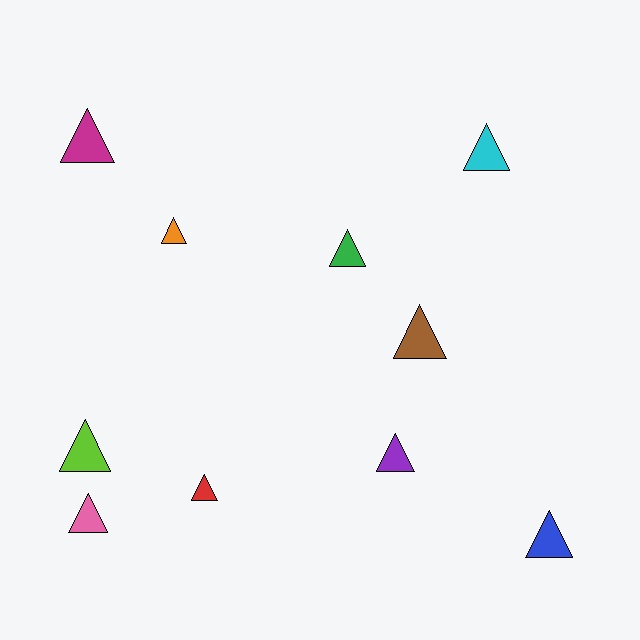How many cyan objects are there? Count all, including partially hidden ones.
There is 1 cyan object.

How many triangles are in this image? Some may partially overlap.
There are 10 triangles.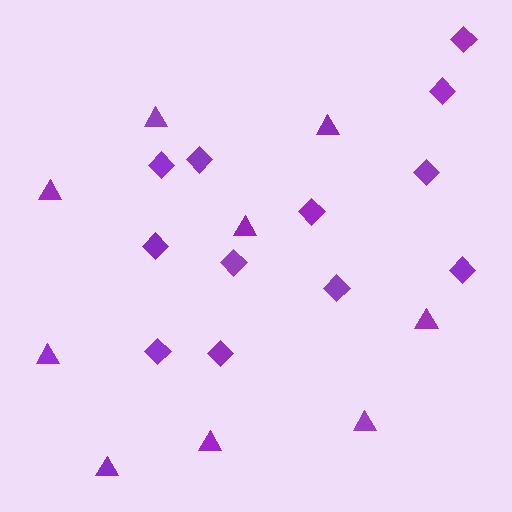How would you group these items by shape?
There are 2 groups: one group of triangles (9) and one group of diamonds (12).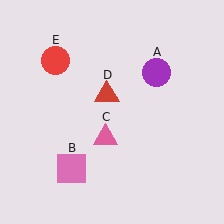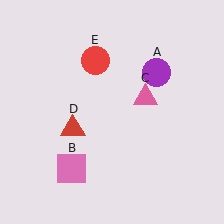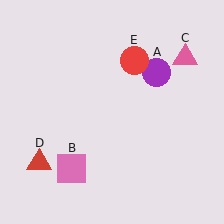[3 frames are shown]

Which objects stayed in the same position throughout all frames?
Purple circle (object A) and pink square (object B) remained stationary.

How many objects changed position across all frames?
3 objects changed position: pink triangle (object C), red triangle (object D), red circle (object E).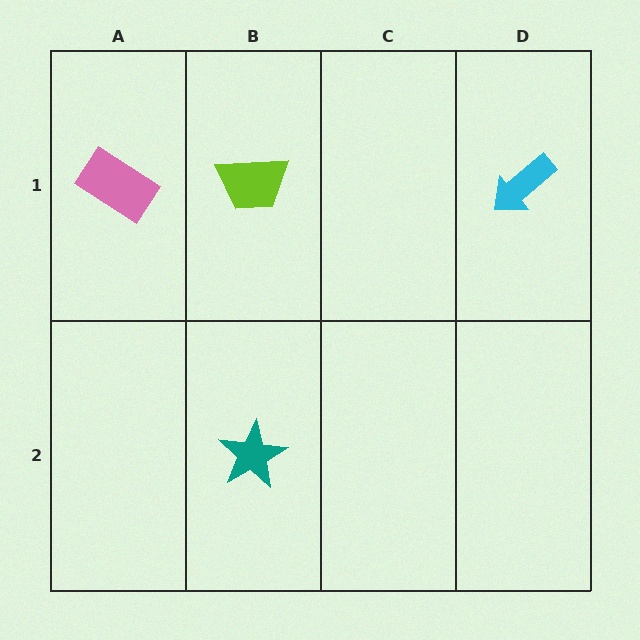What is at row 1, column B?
A lime trapezoid.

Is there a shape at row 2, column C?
No, that cell is empty.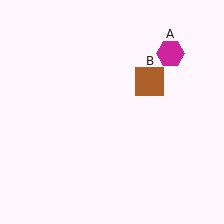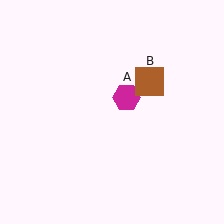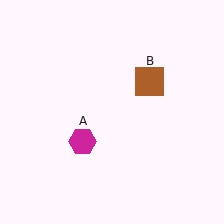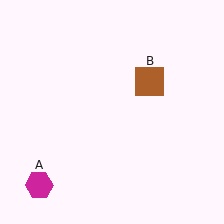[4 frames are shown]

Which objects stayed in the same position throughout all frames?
Brown square (object B) remained stationary.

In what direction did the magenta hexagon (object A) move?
The magenta hexagon (object A) moved down and to the left.